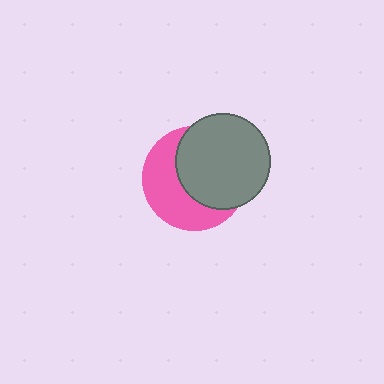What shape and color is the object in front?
The object in front is a gray circle.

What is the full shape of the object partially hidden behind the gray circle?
The partially hidden object is a pink circle.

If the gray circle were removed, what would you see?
You would see the complete pink circle.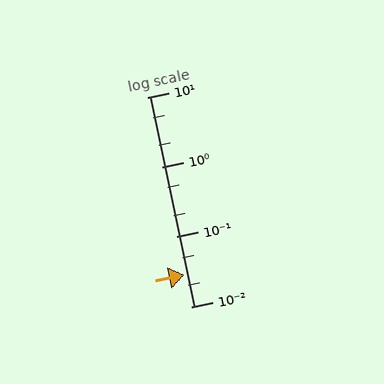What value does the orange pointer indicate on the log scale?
The pointer indicates approximately 0.029.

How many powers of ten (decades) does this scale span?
The scale spans 3 decades, from 0.01 to 10.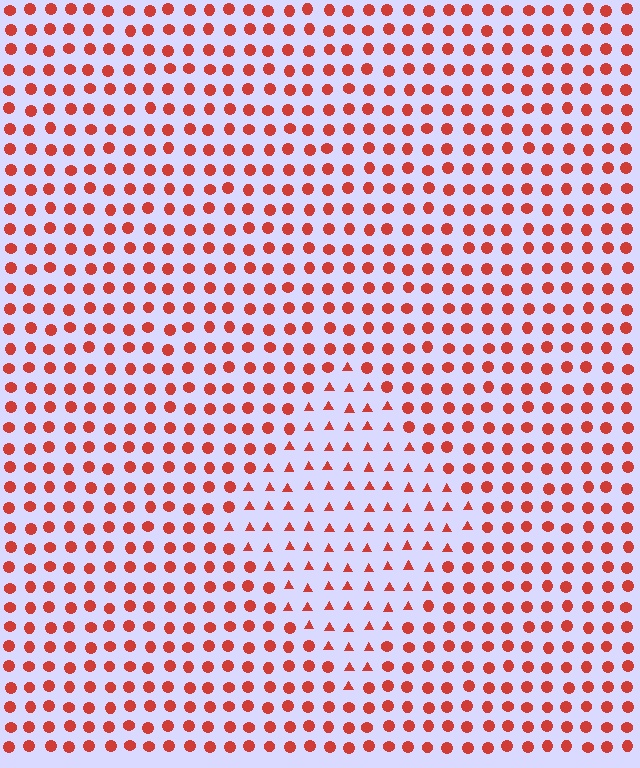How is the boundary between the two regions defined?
The boundary is defined by a change in element shape: triangles inside vs. circles outside. All elements share the same color and spacing.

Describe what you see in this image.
The image is filled with small red elements arranged in a uniform grid. A diamond-shaped region contains triangles, while the surrounding area contains circles. The boundary is defined purely by the change in element shape.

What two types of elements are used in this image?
The image uses triangles inside the diamond region and circles outside it.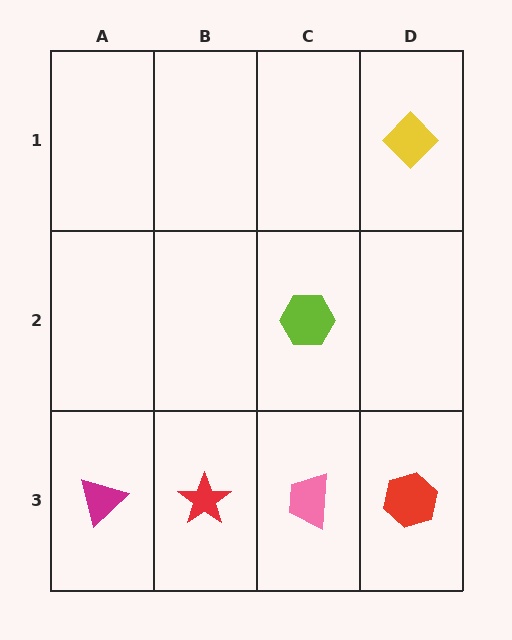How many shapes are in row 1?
1 shape.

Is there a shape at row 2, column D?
No, that cell is empty.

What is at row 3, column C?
A pink trapezoid.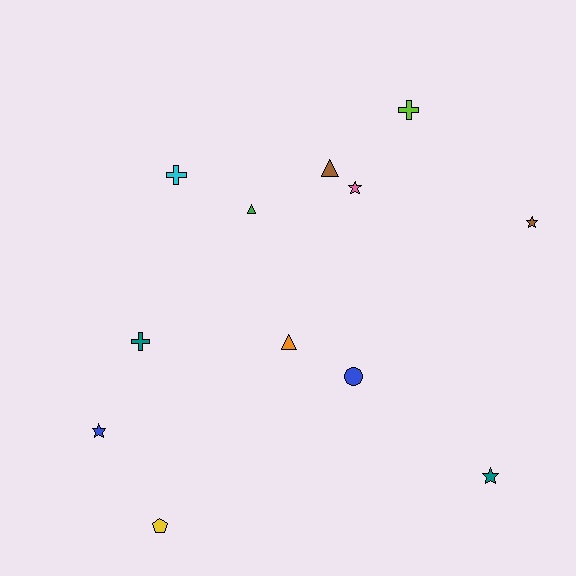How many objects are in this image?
There are 12 objects.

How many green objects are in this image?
There is 1 green object.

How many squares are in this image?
There are no squares.